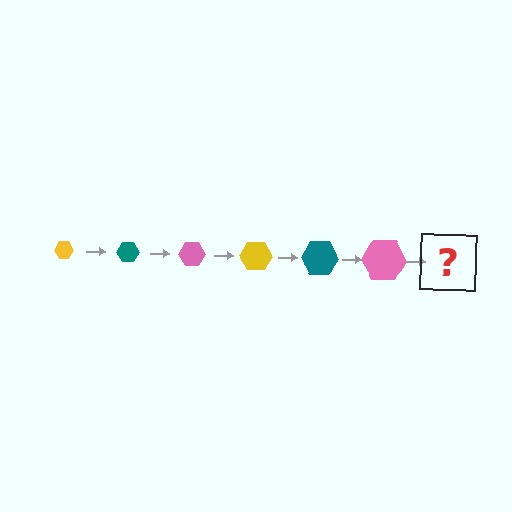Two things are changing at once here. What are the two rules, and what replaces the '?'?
The two rules are that the hexagon grows larger each step and the color cycles through yellow, teal, and pink. The '?' should be a yellow hexagon, larger than the previous one.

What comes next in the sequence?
The next element should be a yellow hexagon, larger than the previous one.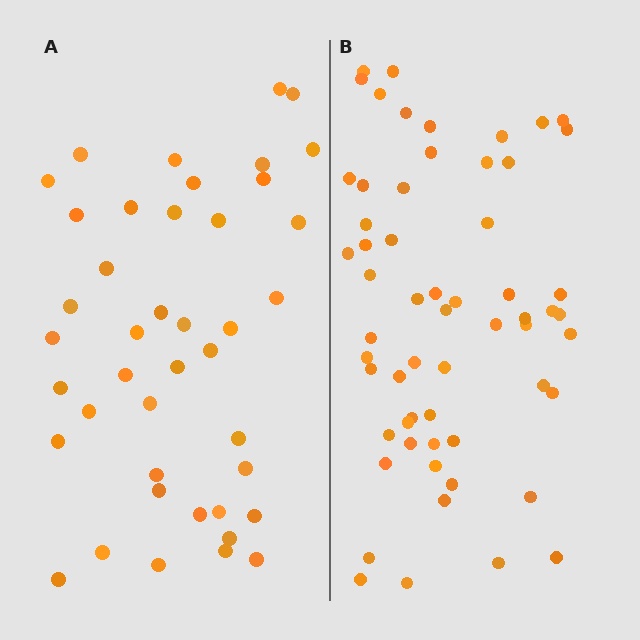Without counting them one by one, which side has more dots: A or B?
Region B (the right region) has more dots.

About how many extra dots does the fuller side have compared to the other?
Region B has approximately 15 more dots than region A.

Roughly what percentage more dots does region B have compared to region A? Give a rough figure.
About 40% more.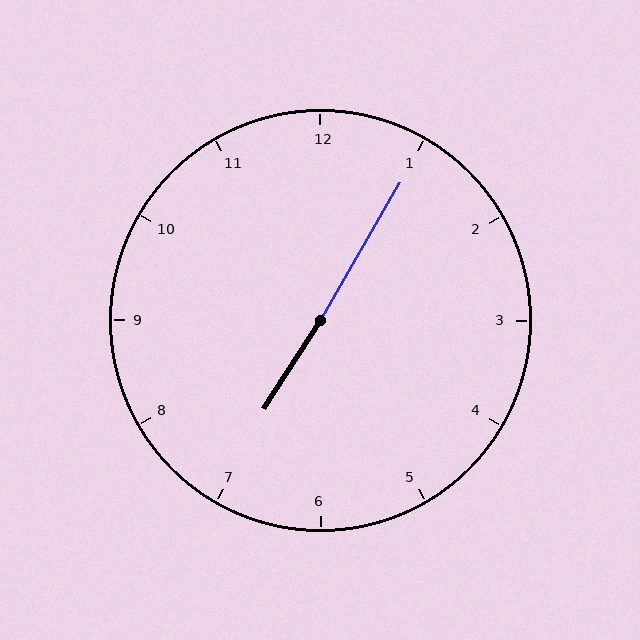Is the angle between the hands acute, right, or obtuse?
It is obtuse.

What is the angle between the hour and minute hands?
Approximately 178 degrees.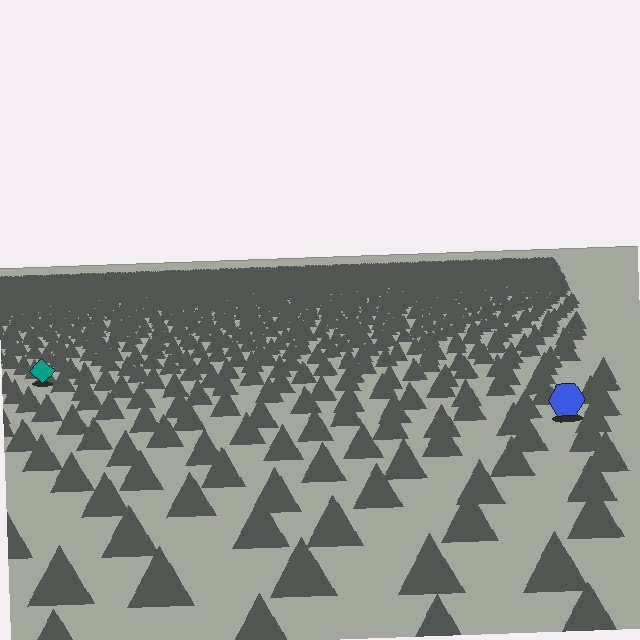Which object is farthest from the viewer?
The teal diamond is farthest from the viewer. It appears smaller and the ground texture around it is denser.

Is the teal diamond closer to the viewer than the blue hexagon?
No. The blue hexagon is closer — you can tell from the texture gradient: the ground texture is coarser near it.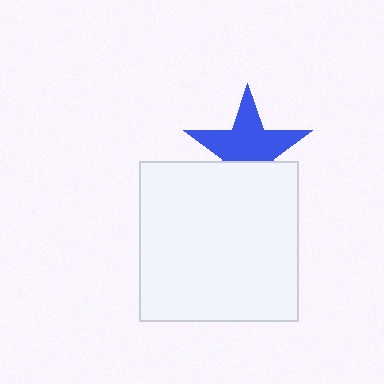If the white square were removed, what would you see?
You would see the complete blue star.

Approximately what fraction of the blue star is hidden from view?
Roughly 34% of the blue star is hidden behind the white square.